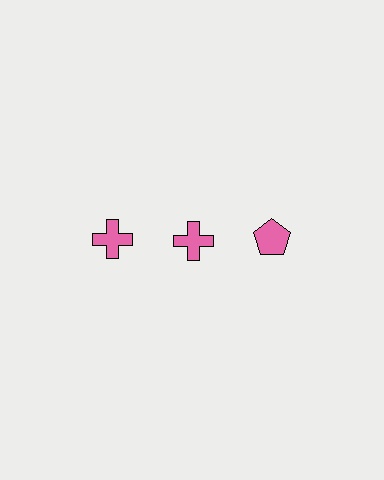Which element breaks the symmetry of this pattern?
The pink pentagon in the top row, center column breaks the symmetry. All other shapes are pink crosses.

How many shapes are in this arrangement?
There are 3 shapes arranged in a grid pattern.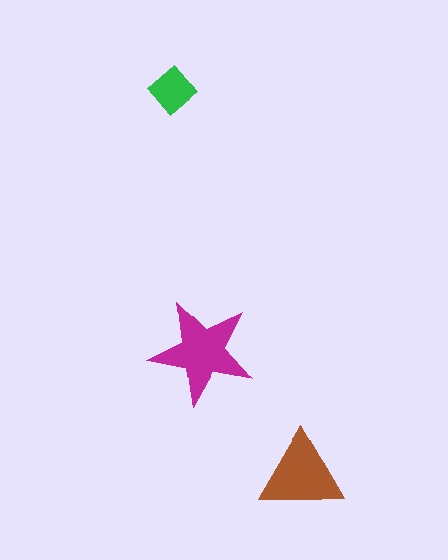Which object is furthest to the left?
The green diamond is leftmost.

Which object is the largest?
The magenta star.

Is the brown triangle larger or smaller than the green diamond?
Larger.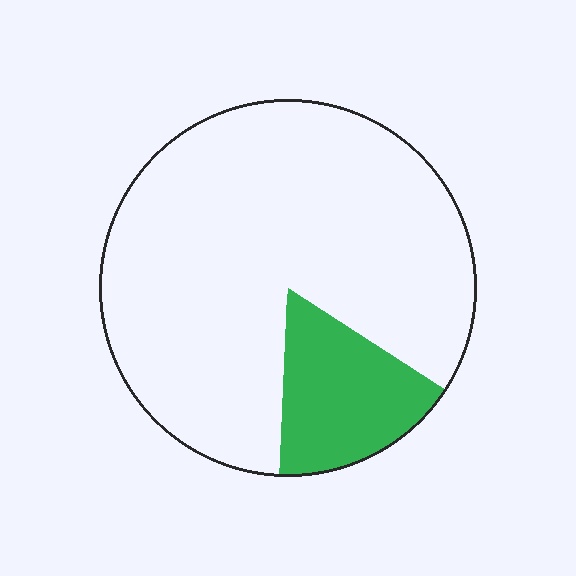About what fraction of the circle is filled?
About one sixth (1/6).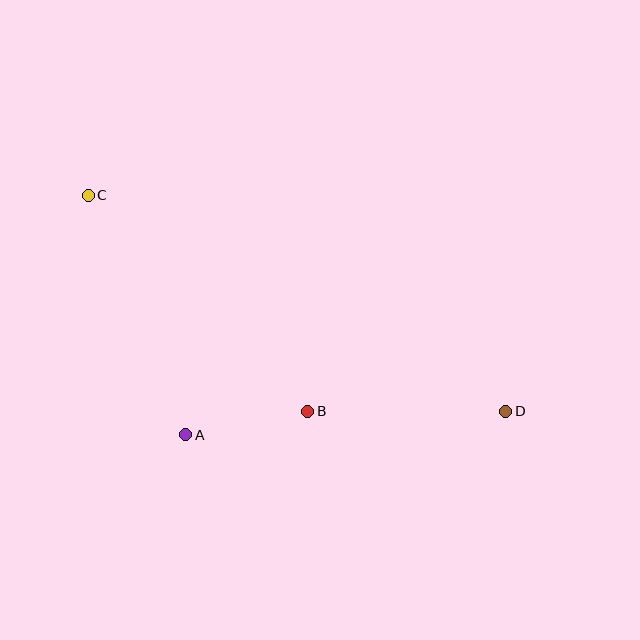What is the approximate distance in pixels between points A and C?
The distance between A and C is approximately 258 pixels.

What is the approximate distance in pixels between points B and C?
The distance between B and C is approximately 308 pixels.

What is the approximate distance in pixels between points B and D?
The distance between B and D is approximately 198 pixels.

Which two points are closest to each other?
Points A and B are closest to each other.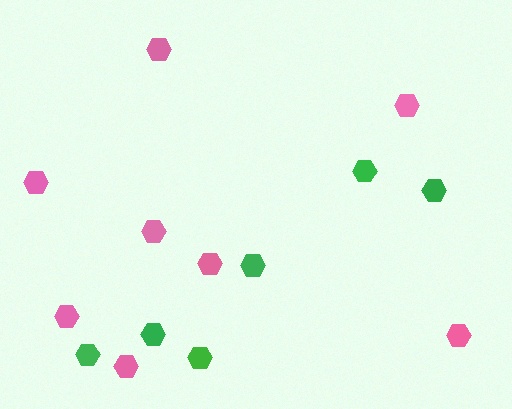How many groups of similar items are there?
There are 2 groups: one group of green hexagons (6) and one group of pink hexagons (8).